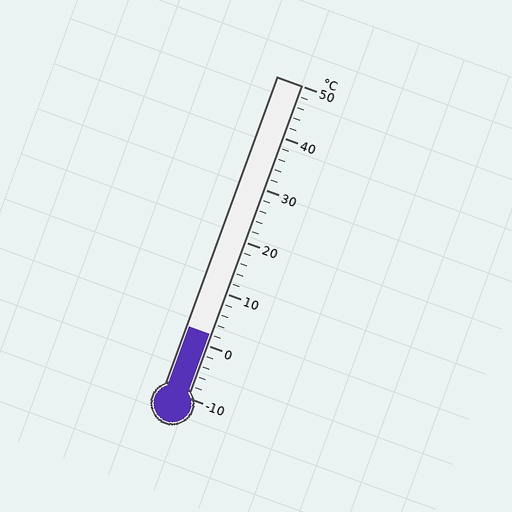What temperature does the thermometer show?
The thermometer shows approximately 2°C.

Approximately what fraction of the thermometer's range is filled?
The thermometer is filled to approximately 20% of its range.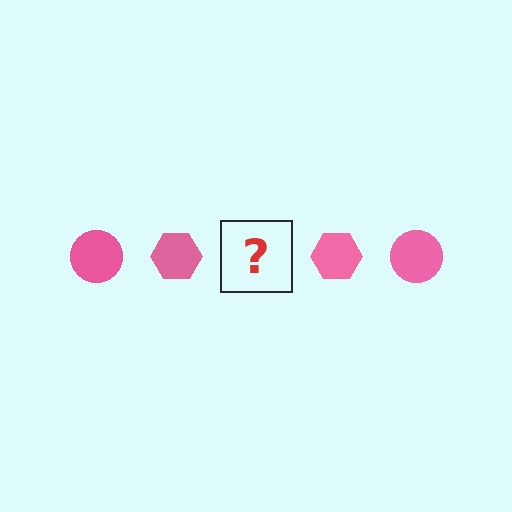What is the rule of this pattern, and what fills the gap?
The rule is that the pattern cycles through circle, hexagon shapes in pink. The gap should be filled with a pink circle.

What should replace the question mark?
The question mark should be replaced with a pink circle.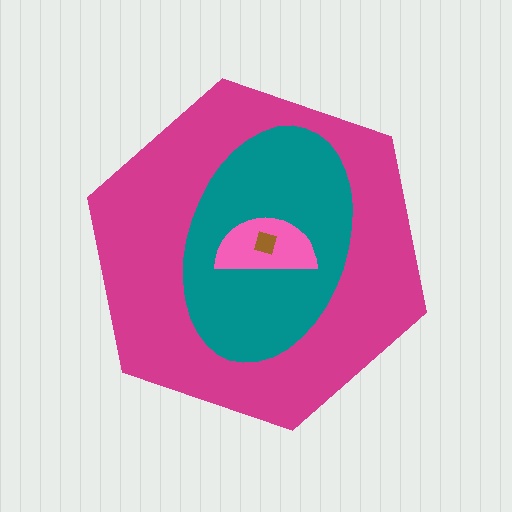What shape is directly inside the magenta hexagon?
The teal ellipse.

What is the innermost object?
The brown diamond.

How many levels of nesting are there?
4.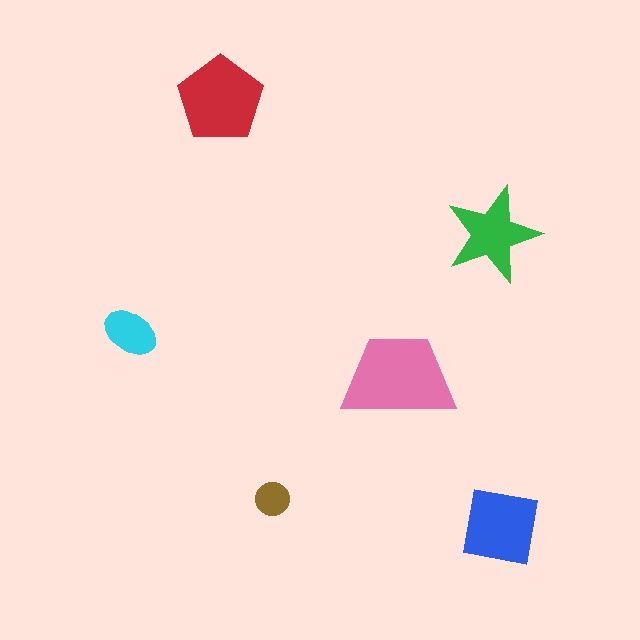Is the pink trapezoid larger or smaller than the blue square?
Larger.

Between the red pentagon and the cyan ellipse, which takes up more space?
The red pentagon.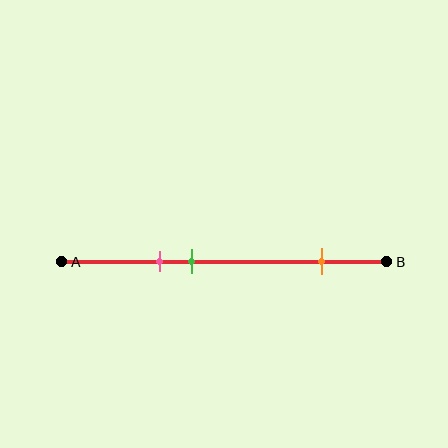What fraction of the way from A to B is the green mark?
The green mark is approximately 40% (0.4) of the way from A to B.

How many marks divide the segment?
There are 3 marks dividing the segment.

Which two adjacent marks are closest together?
The pink and green marks are the closest adjacent pair.